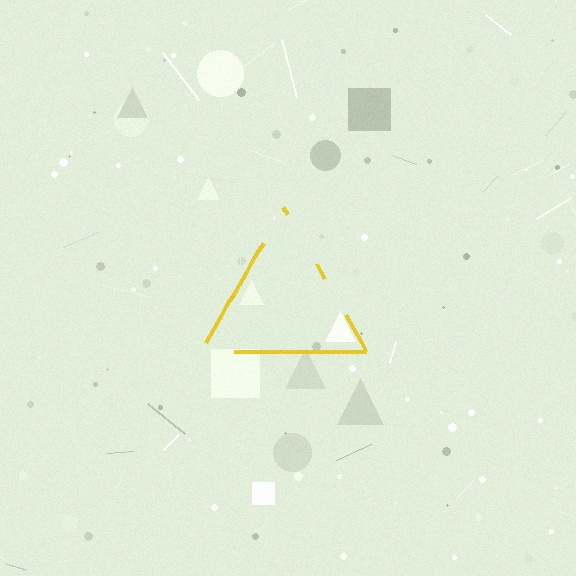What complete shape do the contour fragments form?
The contour fragments form a triangle.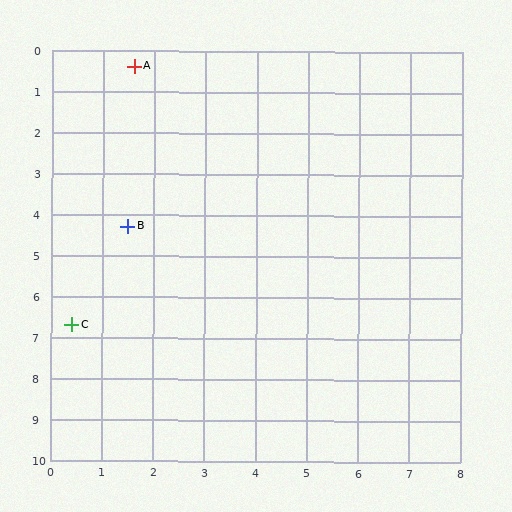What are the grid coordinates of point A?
Point A is at approximately (1.6, 0.4).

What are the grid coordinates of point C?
Point C is at approximately (0.4, 6.7).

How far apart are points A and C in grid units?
Points A and C are about 6.4 grid units apart.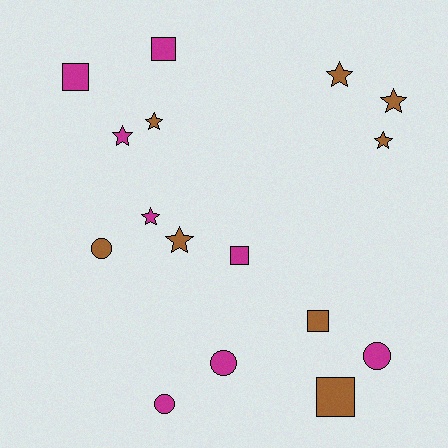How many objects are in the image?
There are 16 objects.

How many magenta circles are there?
There are 3 magenta circles.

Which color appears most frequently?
Magenta, with 8 objects.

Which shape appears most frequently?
Star, with 7 objects.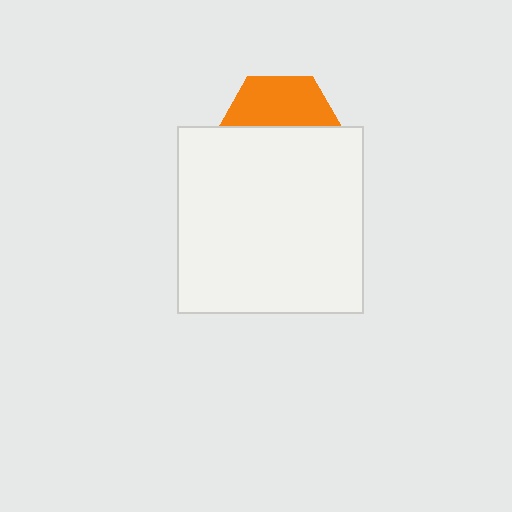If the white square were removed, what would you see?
You would see the complete orange hexagon.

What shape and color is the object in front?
The object in front is a white square.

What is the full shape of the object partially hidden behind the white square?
The partially hidden object is an orange hexagon.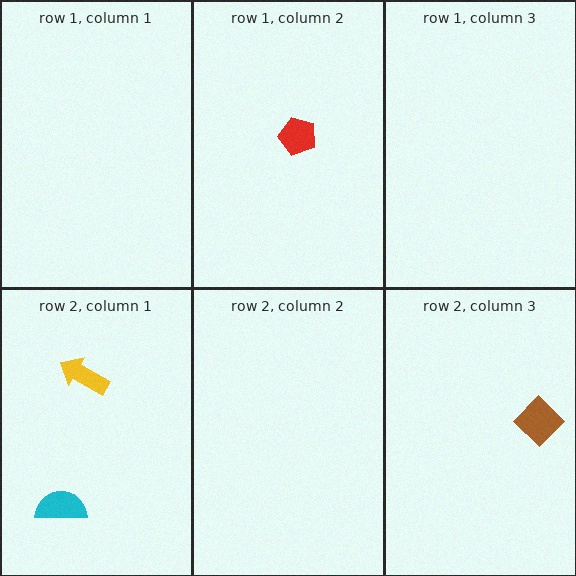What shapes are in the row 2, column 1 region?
The yellow arrow, the cyan semicircle.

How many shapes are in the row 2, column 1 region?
2.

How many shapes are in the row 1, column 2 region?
1.